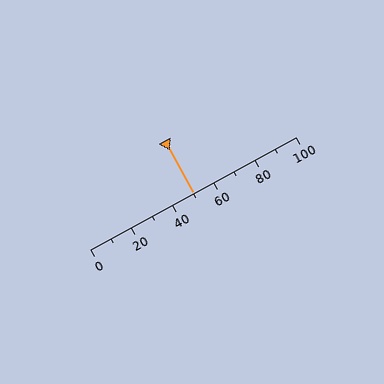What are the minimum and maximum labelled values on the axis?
The axis runs from 0 to 100.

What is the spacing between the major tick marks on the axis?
The major ticks are spaced 20 apart.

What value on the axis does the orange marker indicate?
The marker indicates approximately 50.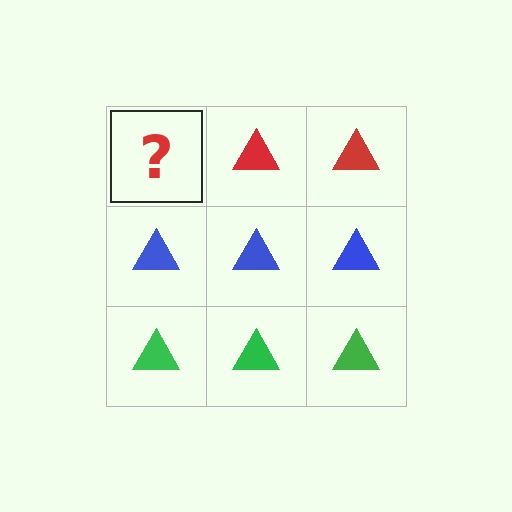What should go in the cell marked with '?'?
The missing cell should contain a red triangle.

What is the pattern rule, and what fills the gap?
The rule is that each row has a consistent color. The gap should be filled with a red triangle.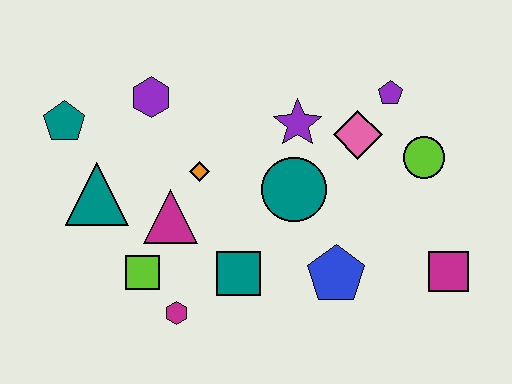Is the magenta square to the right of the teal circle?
Yes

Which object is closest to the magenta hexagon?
The lime square is closest to the magenta hexagon.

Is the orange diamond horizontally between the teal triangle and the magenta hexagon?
No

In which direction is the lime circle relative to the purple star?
The lime circle is to the right of the purple star.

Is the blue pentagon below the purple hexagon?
Yes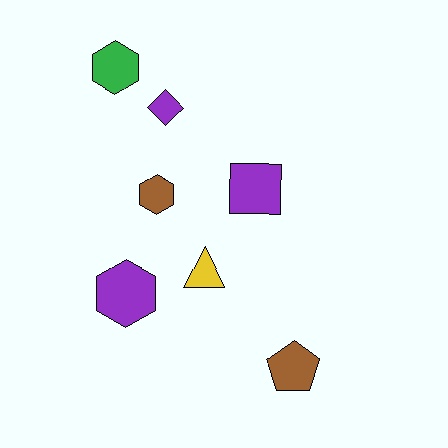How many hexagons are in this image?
There are 3 hexagons.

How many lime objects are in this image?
There are no lime objects.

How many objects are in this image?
There are 7 objects.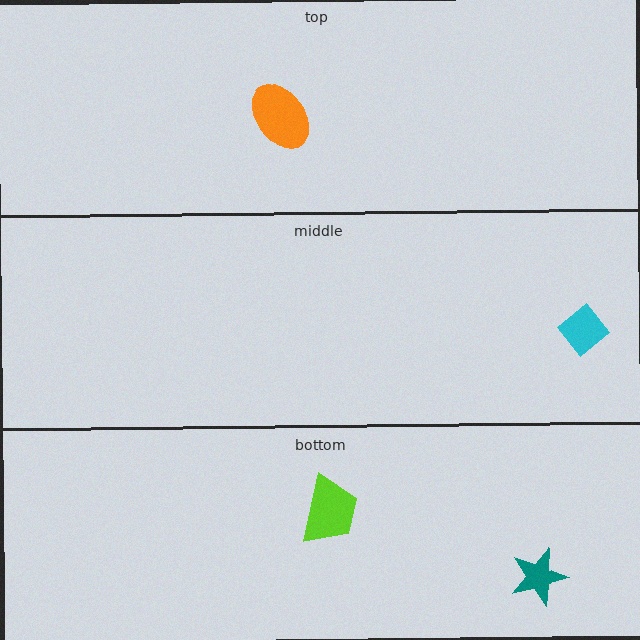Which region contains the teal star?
The bottom region.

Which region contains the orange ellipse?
The top region.